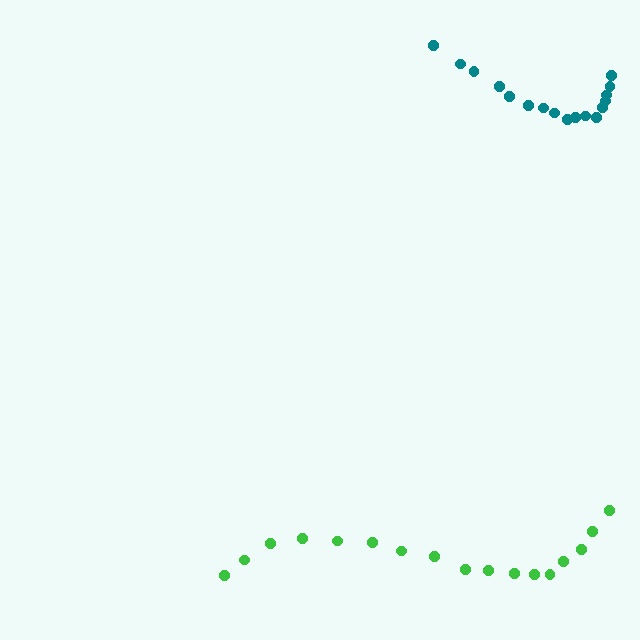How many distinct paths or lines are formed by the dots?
There are 2 distinct paths.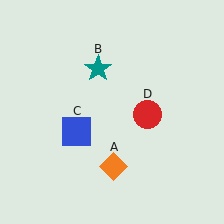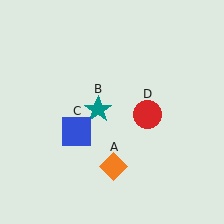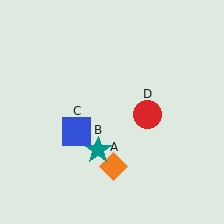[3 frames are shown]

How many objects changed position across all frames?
1 object changed position: teal star (object B).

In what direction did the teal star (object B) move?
The teal star (object B) moved down.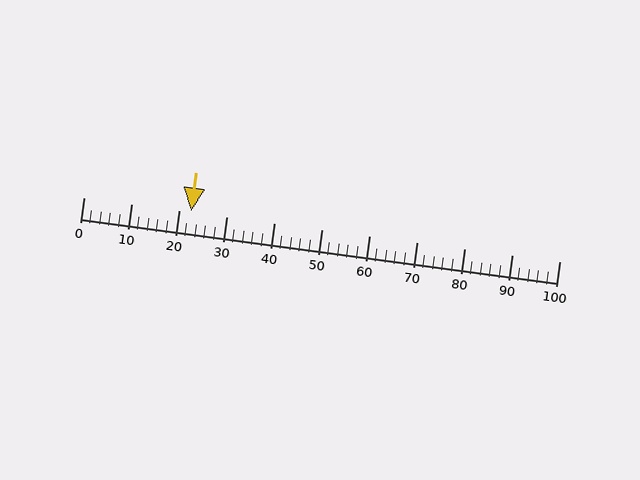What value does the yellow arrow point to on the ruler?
The yellow arrow points to approximately 22.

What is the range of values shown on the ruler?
The ruler shows values from 0 to 100.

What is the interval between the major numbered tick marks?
The major tick marks are spaced 10 units apart.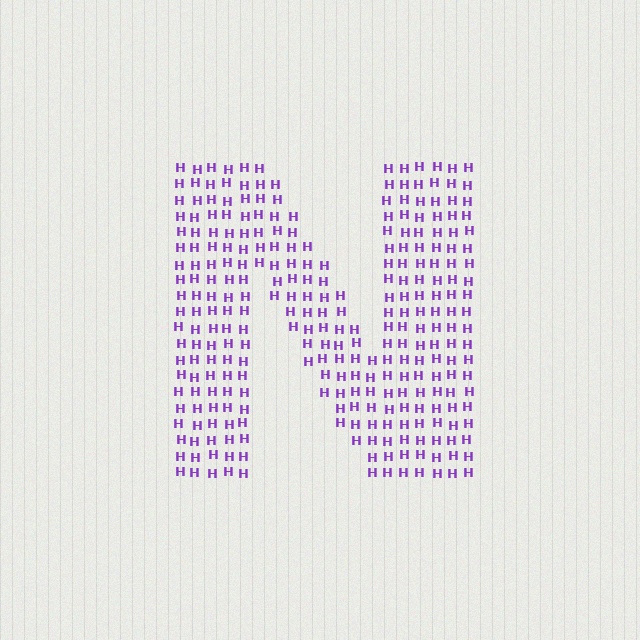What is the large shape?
The large shape is the letter N.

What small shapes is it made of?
It is made of small letter H's.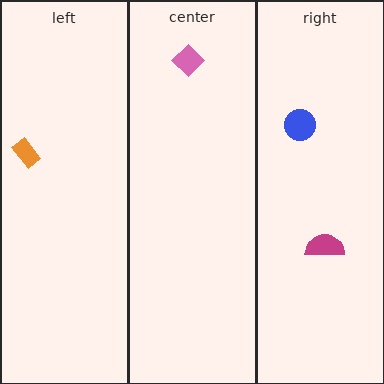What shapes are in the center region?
The pink diamond.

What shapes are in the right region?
The blue circle, the magenta semicircle.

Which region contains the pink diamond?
The center region.